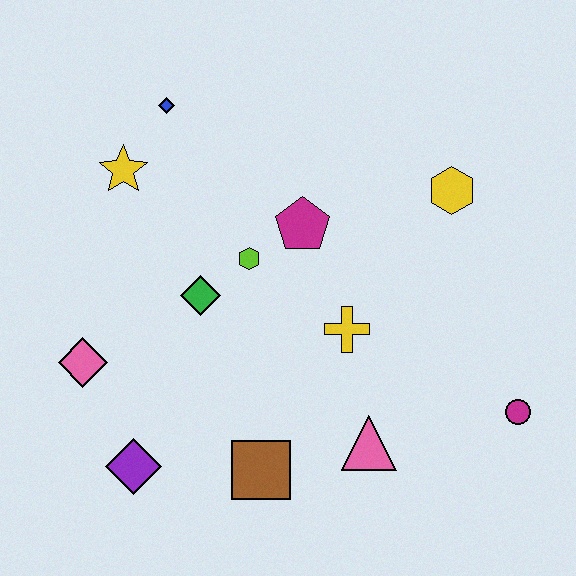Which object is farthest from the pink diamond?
The magenta circle is farthest from the pink diamond.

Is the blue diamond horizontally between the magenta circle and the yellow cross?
No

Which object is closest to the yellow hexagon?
The magenta pentagon is closest to the yellow hexagon.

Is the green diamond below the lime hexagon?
Yes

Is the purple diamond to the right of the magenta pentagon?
No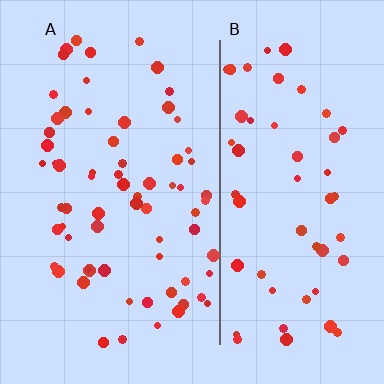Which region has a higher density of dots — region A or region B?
A (the left).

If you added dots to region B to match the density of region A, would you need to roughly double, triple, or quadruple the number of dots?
Approximately double.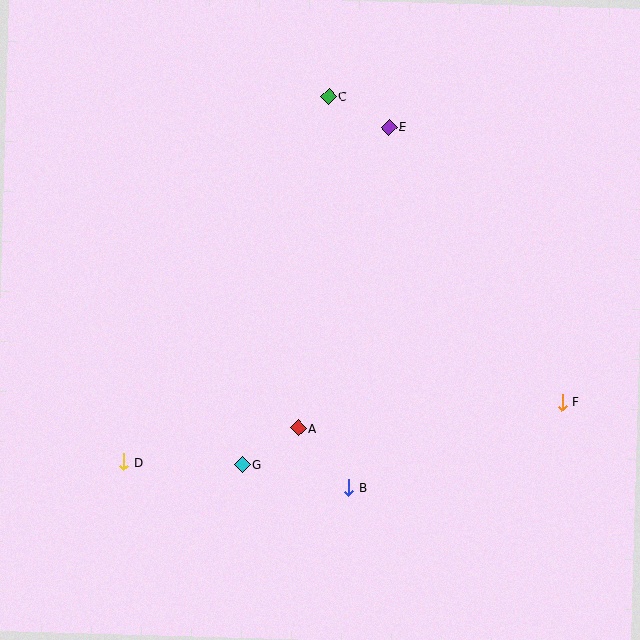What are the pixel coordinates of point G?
Point G is at (242, 465).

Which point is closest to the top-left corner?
Point C is closest to the top-left corner.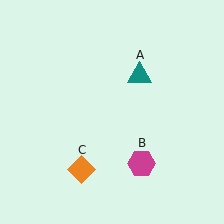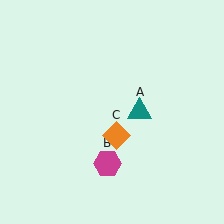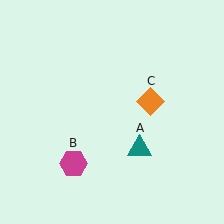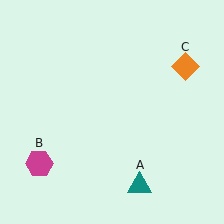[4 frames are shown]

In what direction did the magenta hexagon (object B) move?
The magenta hexagon (object B) moved left.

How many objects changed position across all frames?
3 objects changed position: teal triangle (object A), magenta hexagon (object B), orange diamond (object C).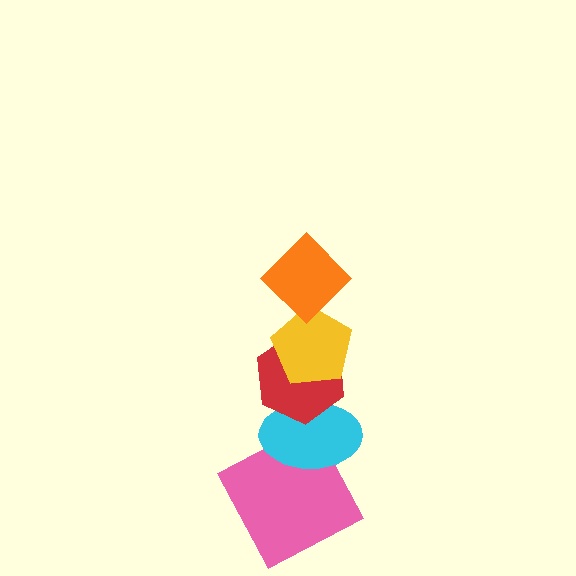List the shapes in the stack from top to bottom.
From top to bottom: the orange diamond, the yellow pentagon, the red hexagon, the cyan ellipse, the pink square.